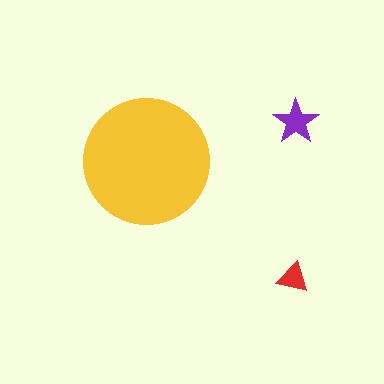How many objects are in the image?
There are 3 objects in the image.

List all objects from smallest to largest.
The red triangle, the purple star, the yellow circle.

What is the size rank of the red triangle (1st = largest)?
3rd.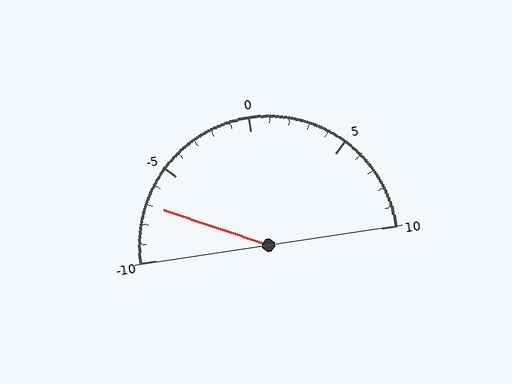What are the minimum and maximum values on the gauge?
The gauge ranges from -10 to 10.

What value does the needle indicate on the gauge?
The needle indicates approximately -7.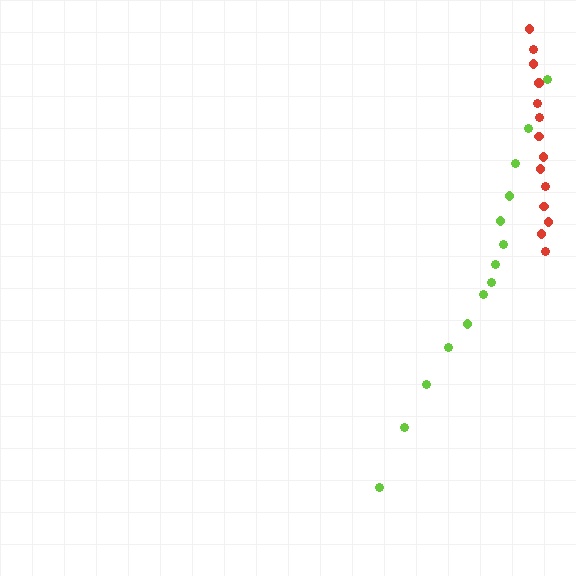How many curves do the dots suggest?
There are 2 distinct paths.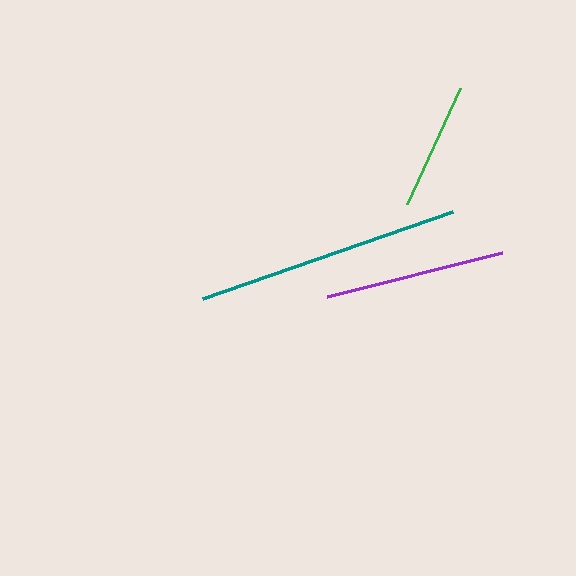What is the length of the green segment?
The green segment is approximately 127 pixels long.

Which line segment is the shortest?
The green line is the shortest at approximately 127 pixels.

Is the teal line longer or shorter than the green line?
The teal line is longer than the green line.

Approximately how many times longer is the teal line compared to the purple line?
The teal line is approximately 1.5 times the length of the purple line.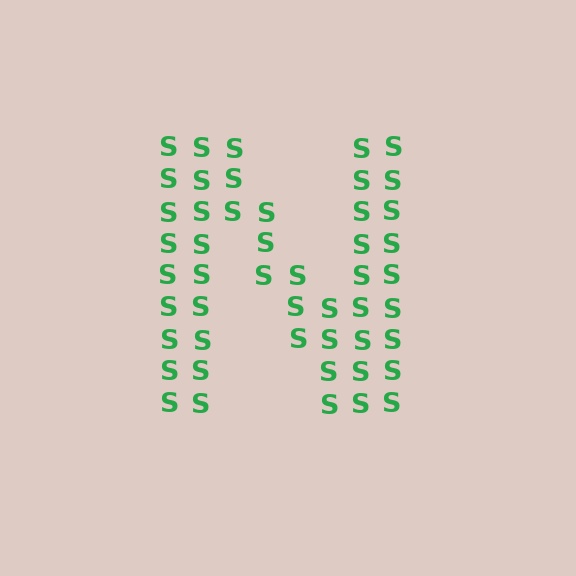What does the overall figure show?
The overall figure shows the letter N.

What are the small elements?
The small elements are letter S's.